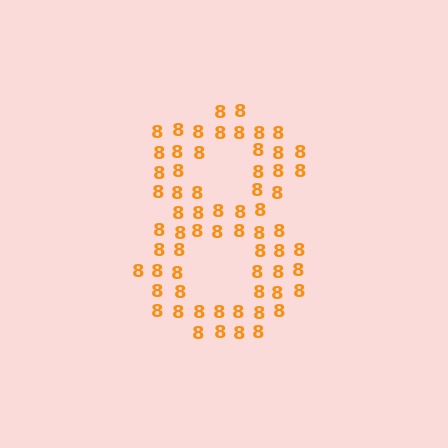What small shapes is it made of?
It is made of small digit 8's.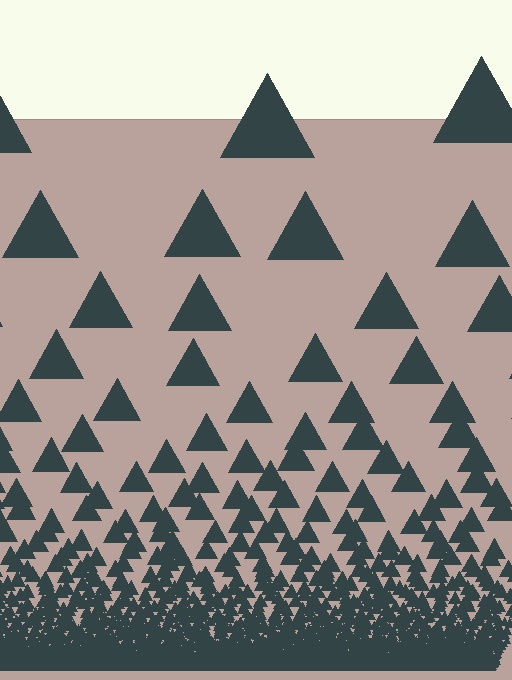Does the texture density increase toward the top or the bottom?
Density increases toward the bottom.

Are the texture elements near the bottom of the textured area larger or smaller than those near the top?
Smaller. The gradient is inverted — elements near the bottom are smaller and denser.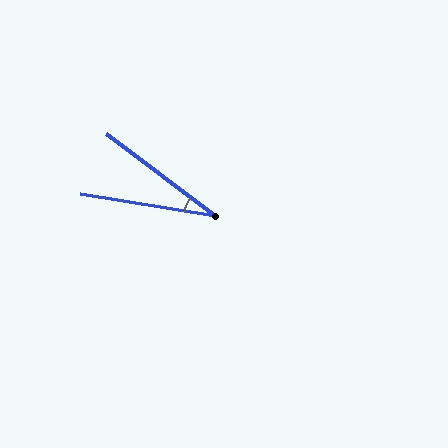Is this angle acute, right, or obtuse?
It is acute.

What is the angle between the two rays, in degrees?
Approximately 28 degrees.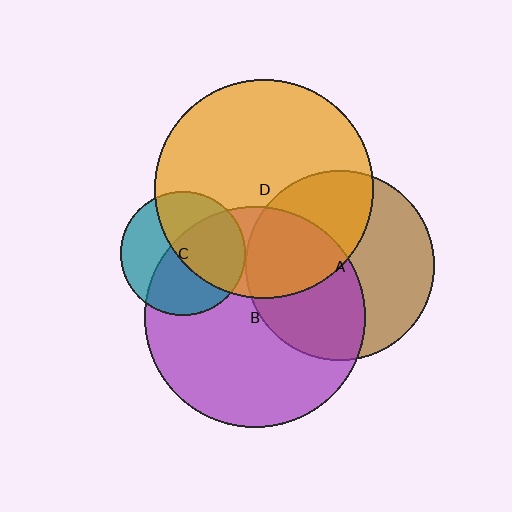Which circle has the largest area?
Circle B (purple).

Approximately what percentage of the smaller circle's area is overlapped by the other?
Approximately 40%.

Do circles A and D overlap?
Yes.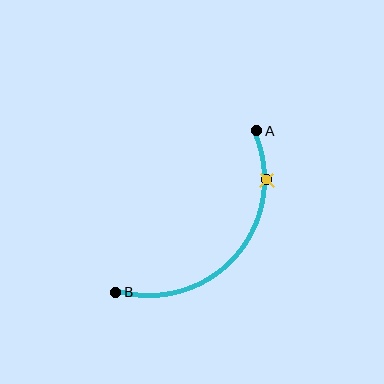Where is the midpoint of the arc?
The arc midpoint is the point on the curve farthest from the straight line joining A and B. It sits below and to the right of that line.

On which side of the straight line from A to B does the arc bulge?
The arc bulges below and to the right of the straight line connecting A and B.